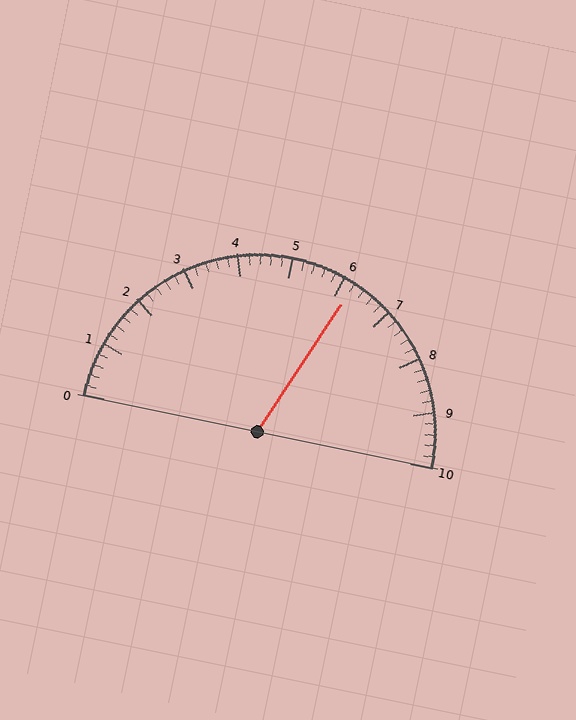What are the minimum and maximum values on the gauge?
The gauge ranges from 0 to 10.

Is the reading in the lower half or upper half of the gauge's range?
The reading is in the upper half of the range (0 to 10).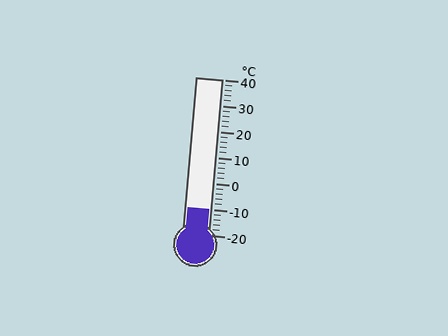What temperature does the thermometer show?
The thermometer shows approximately -10°C.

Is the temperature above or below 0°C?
The temperature is below 0°C.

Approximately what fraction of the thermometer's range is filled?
The thermometer is filled to approximately 15% of its range.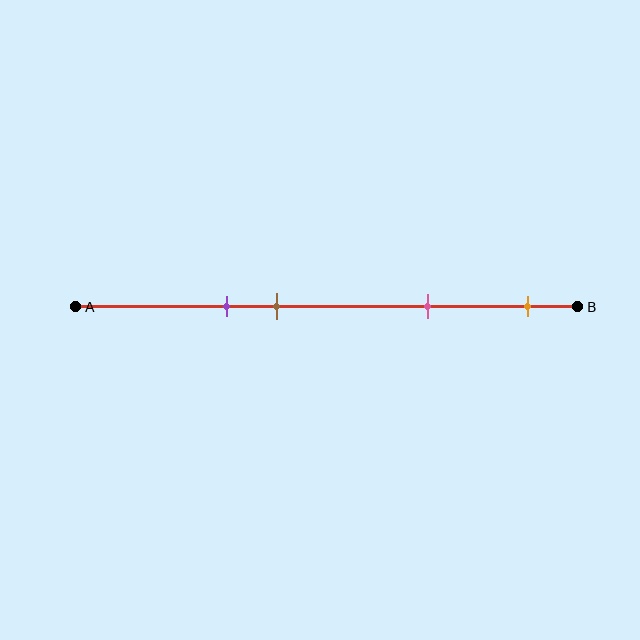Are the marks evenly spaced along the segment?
No, the marks are not evenly spaced.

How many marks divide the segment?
There are 4 marks dividing the segment.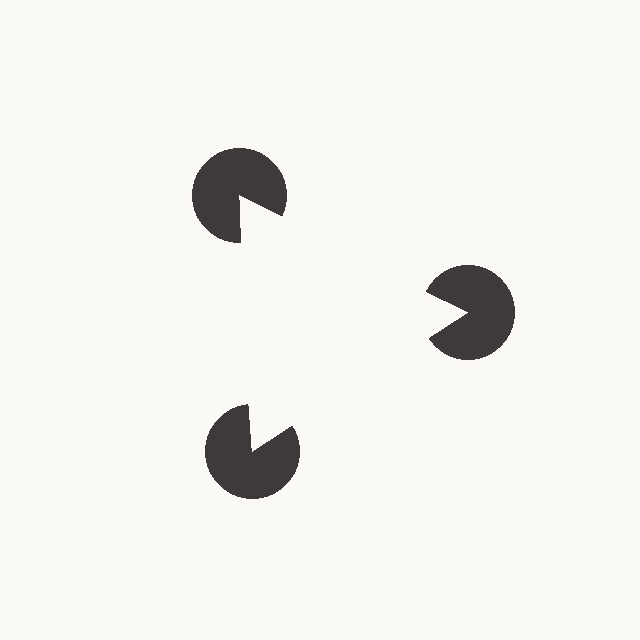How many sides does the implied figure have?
3 sides.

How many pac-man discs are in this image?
There are 3 — one at each vertex of the illusory triangle.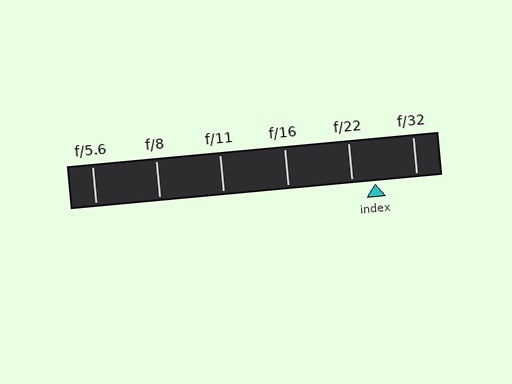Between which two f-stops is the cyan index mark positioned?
The index mark is between f/22 and f/32.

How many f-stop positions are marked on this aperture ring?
There are 6 f-stop positions marked.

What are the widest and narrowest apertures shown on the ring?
The widest aperture shown is f/5.6 and the narrowest is f/32.